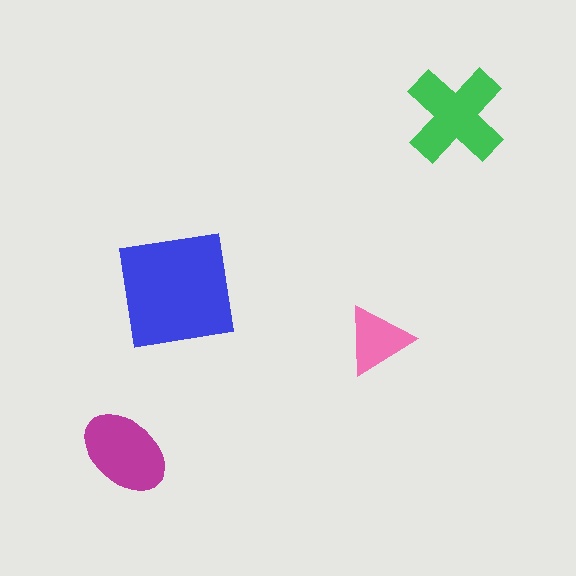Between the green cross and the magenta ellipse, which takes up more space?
The green cross.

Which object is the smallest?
The pink triangle.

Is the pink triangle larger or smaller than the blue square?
Smaller.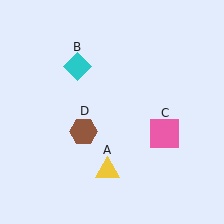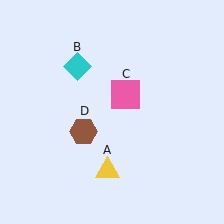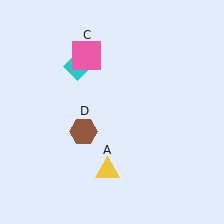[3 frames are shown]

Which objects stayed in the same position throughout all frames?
Yellow triangle (object A) and cyan diamond (object B) and brown hexagon (object D) remained stationary.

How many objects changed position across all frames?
1 object changed position: pink square (object C).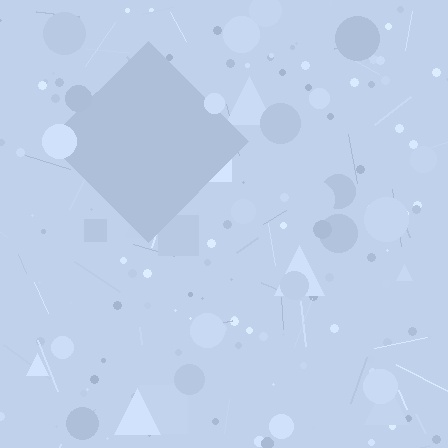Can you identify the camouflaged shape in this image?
The camouflaged shape is a diamond.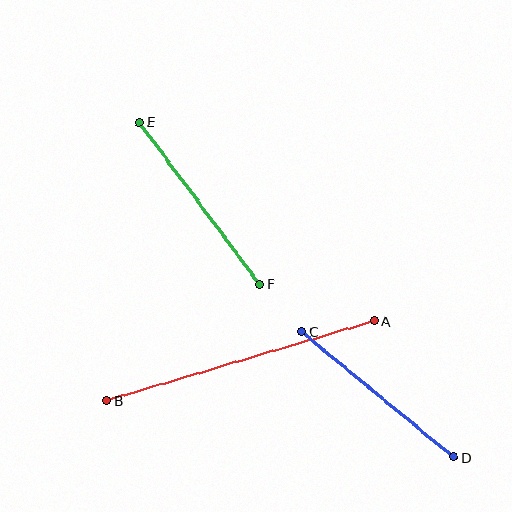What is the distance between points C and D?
The distance is approximately 197 pixels.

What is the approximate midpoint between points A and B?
The midpoint is at approximately (241, 361) pixels.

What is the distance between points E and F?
The distance is approximately 202 pixels.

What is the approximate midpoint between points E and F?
The midpoint is at approximately (200, 203) pixels.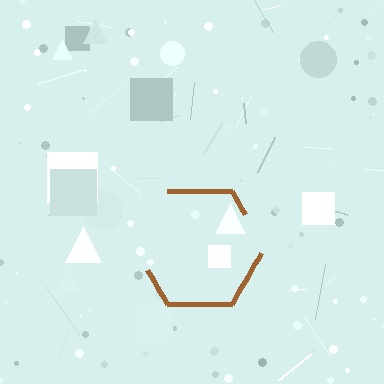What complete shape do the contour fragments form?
The contour fragments form a hexagon.